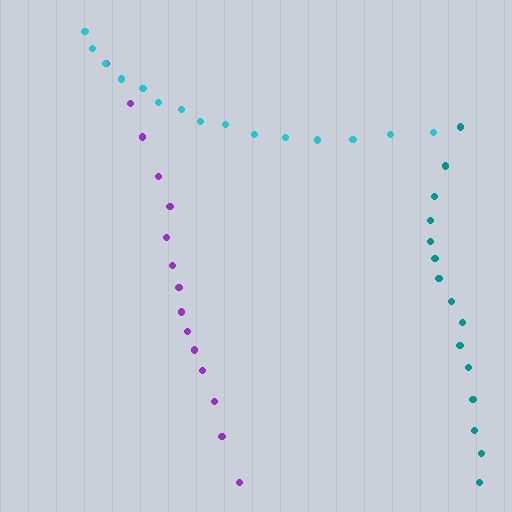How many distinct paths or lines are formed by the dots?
There are 3 distinct paths.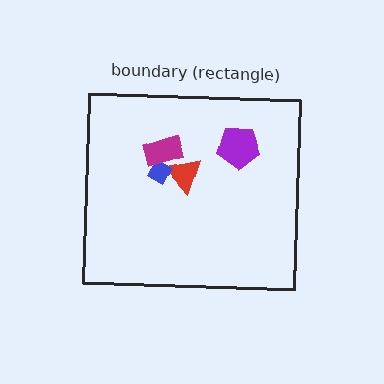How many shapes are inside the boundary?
4 inside, 0 outside.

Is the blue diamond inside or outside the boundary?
Inside.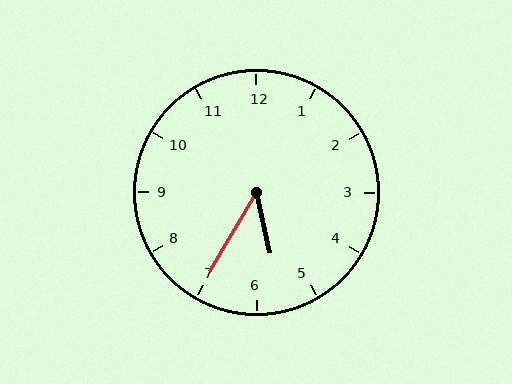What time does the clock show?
5:35.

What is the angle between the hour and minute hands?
Approximately 42 degrees.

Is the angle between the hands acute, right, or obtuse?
It is acute.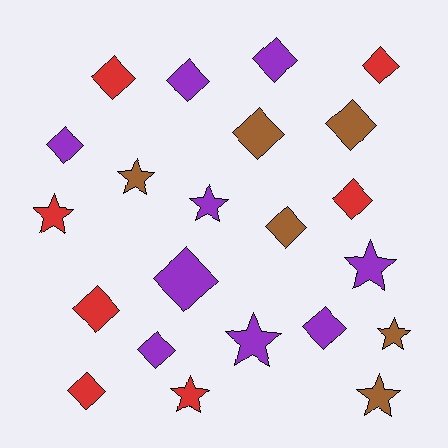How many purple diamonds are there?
There are 6 purple diamonds.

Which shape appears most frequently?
Diamond, with 14 objects.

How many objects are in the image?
There are 22 objects.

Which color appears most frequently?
Purple, with 9 objects.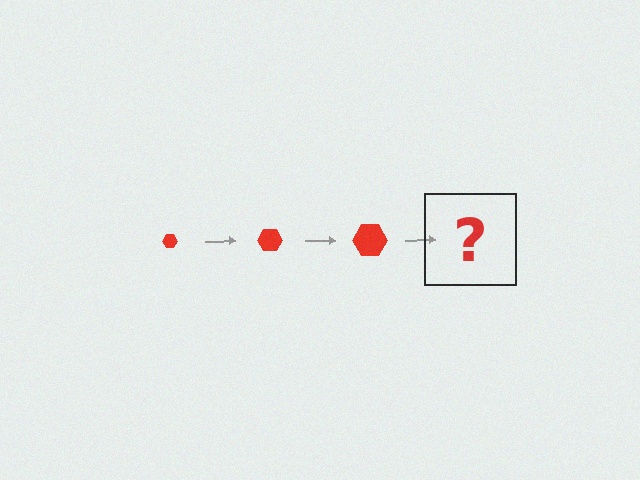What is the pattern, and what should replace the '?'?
The pattern is that the hexagon gets progressively larger each step. The '?' should be a red hexagon, larger than the previous one.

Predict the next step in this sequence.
The next step is a red hexagon, larger than the previous one.